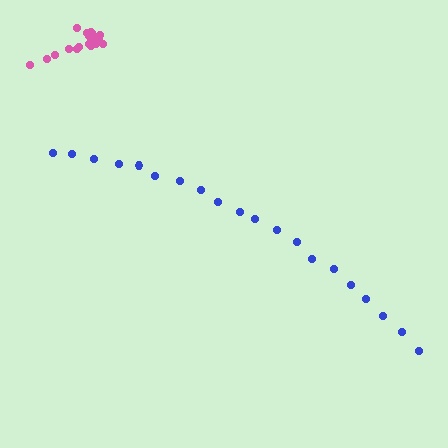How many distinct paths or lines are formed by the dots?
There are 2 distinct paths.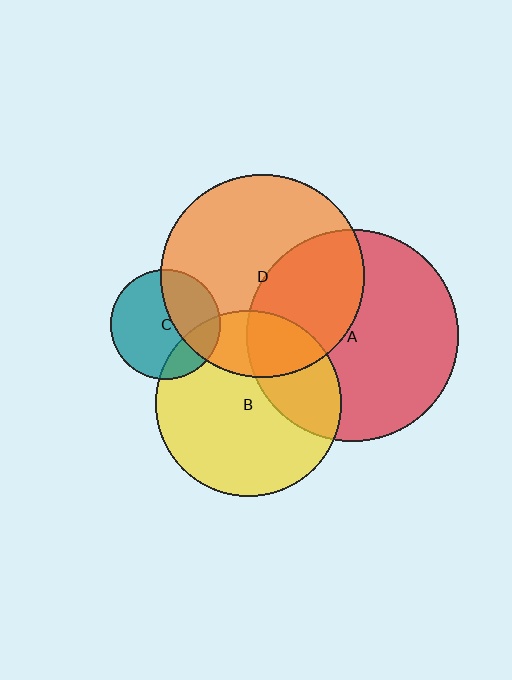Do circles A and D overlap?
Yes.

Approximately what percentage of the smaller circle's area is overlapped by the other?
Approximately 40%.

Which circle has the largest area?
Circle A (red).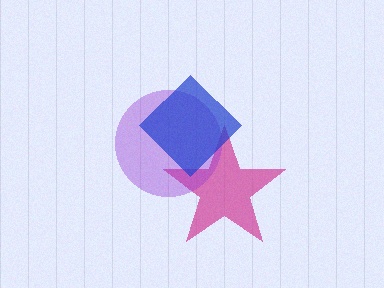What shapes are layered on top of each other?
The layered shapes are: a magenta star, a purple circle, a blue diamond.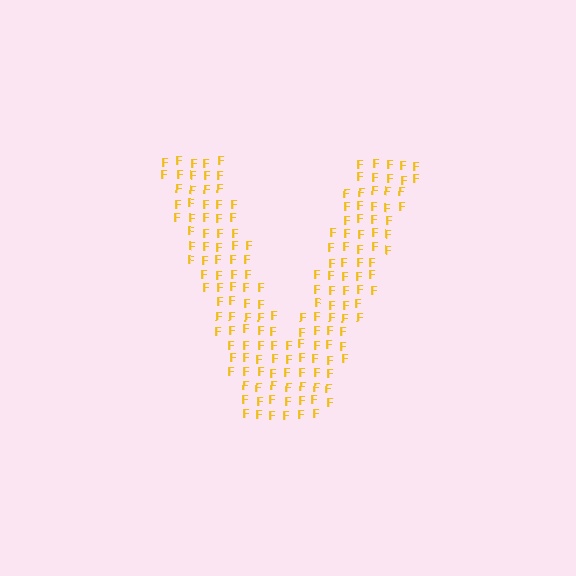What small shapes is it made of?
It is made of small letter F's.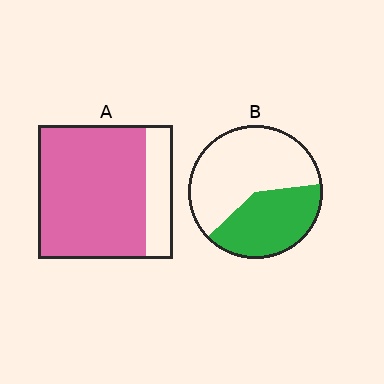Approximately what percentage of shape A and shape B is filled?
A is approximately 80% and B is approximately 40%.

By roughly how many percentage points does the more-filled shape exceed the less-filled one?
By roughly 40 percentage points (A over B).